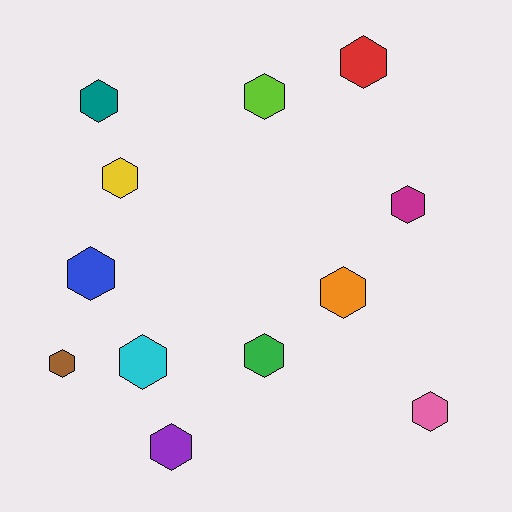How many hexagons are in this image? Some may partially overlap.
There are 12 hexagons.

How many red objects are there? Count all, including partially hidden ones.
There is 1 red object.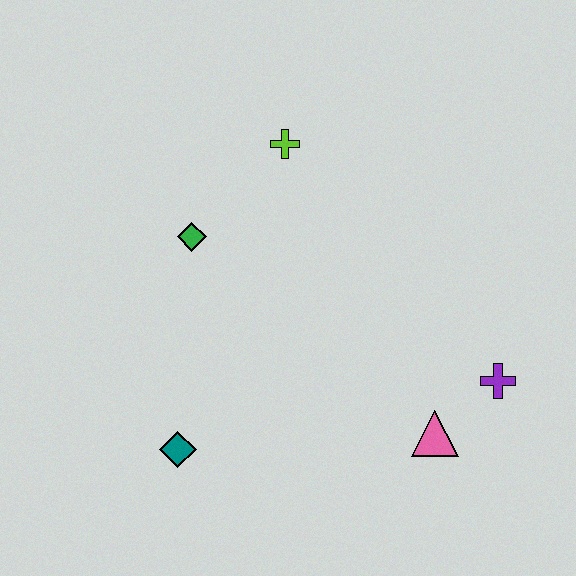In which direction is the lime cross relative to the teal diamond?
The lime cross is above the teal diamond.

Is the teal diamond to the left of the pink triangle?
Yes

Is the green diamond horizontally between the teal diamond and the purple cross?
Yes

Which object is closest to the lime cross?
The green diamond is closest to the lime cross.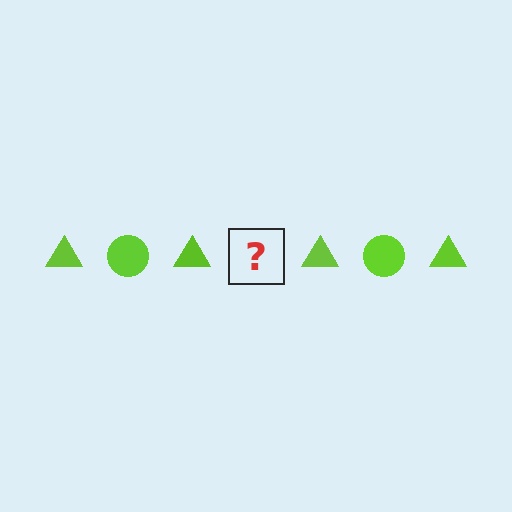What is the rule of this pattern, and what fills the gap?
The rule is that the pattern cycles through triangle, circle shapes in lime. The gap should be filled with a lime circle.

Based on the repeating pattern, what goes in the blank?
The blank should be a lime circle.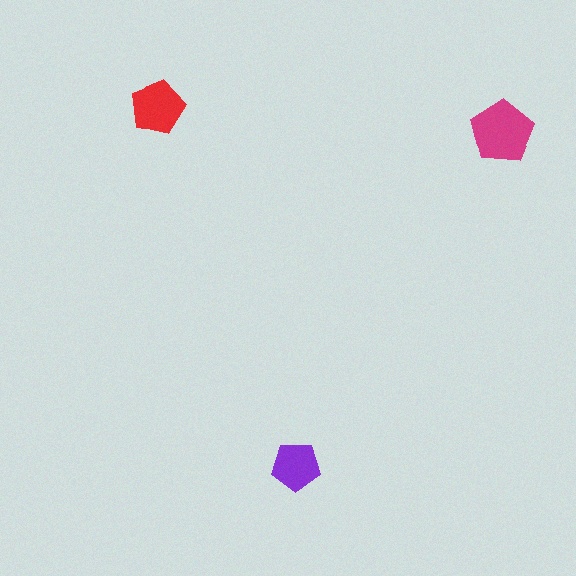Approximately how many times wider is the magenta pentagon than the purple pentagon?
About 1.5 times wider.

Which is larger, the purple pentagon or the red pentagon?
The red one.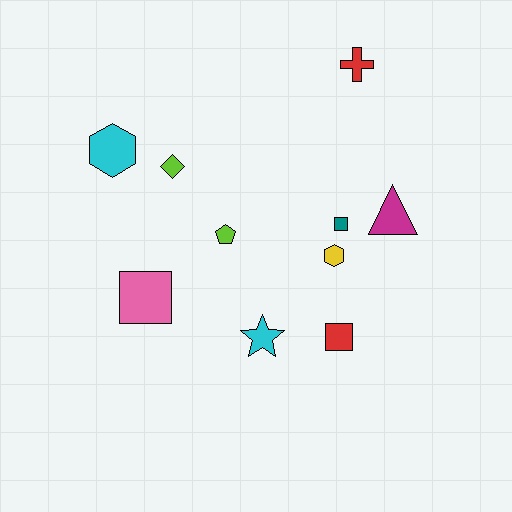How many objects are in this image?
There are 10 objects.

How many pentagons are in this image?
There is 1 pentagon.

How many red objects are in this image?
There are 2 red objects.